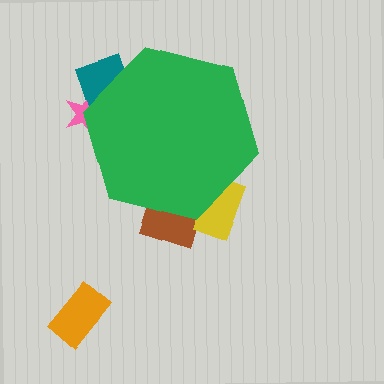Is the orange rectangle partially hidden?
No, the orange rectangle is fully visible.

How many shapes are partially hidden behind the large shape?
4 shapes are partially hidden.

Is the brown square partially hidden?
Yes, the brown square is partially hidden behind the green hexagon.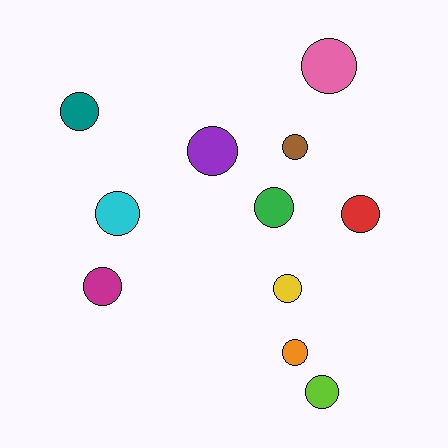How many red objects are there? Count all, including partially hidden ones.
There is 1 red object.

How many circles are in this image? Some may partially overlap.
There are 11 circles.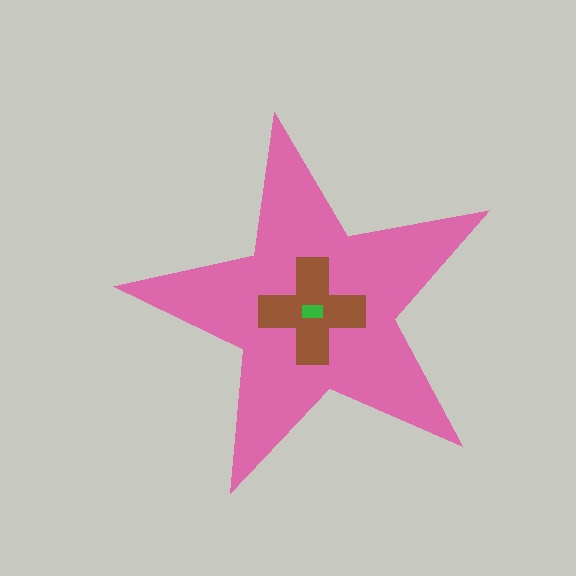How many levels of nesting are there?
3.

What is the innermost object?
The green rectangle.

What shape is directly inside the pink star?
The brown cross.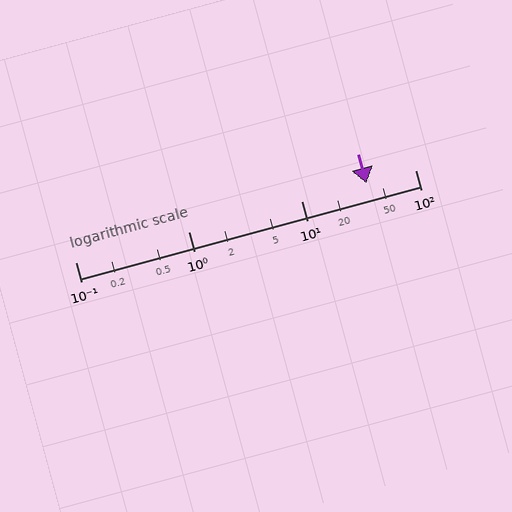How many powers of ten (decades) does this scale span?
The scale spans 3 decades, from 0.1 to 100.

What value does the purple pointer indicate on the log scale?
The pointer indicates approximately 37.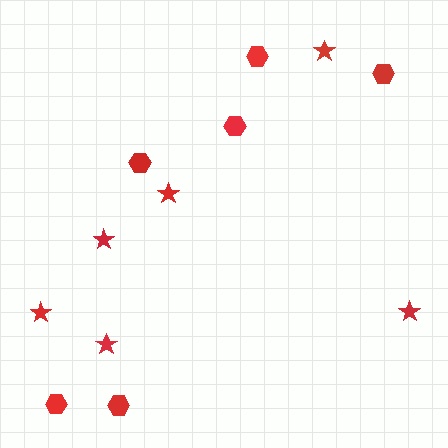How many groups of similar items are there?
There are 2 groups: one group of hexagons (6) and one group of stars (6).